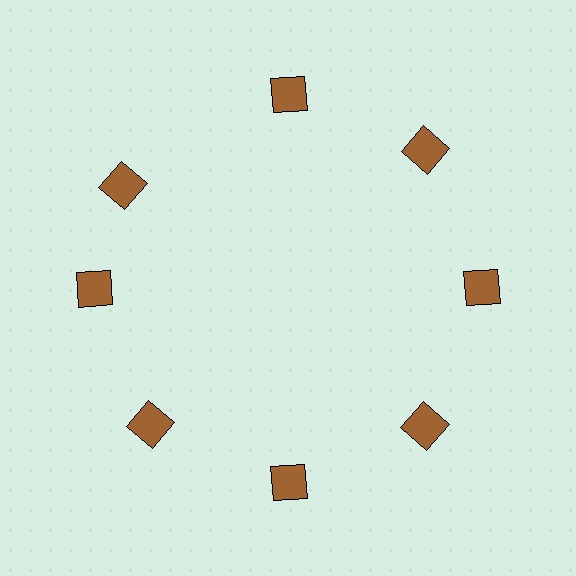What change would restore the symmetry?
The symmetry would be restored by rotating it back into even spacing with its neighbors so that all 8 squares sit at equal angles and equal distance from the center.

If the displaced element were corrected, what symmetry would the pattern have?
It would have 8-fold rotational symmetry — the pattern would map onto itself every 45 degrees.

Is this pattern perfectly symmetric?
No. The 8 brown squares are arranged in a ring, but one element near the 10 o'clock position is rotated out of alignment along the ring, breaking the 8-fold rotational symmetry.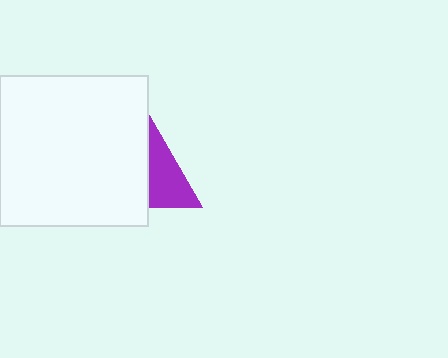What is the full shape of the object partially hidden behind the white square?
The partially hidden object is a purple triangle.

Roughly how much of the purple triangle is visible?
About half of it is visible (roughly 50%).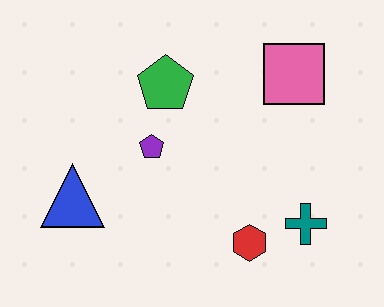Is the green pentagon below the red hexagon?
No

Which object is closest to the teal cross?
The red hexagon is closest to the teal cross.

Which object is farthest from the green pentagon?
The teal cross is farthest from the green pentagon.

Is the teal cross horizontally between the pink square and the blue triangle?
No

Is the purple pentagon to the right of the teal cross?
No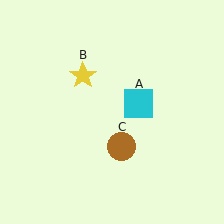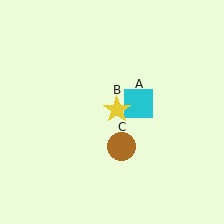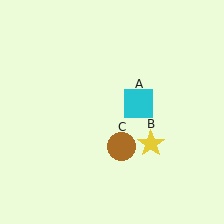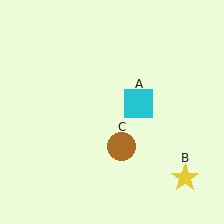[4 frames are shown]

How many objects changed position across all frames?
1 object changed position: yellow star (object B).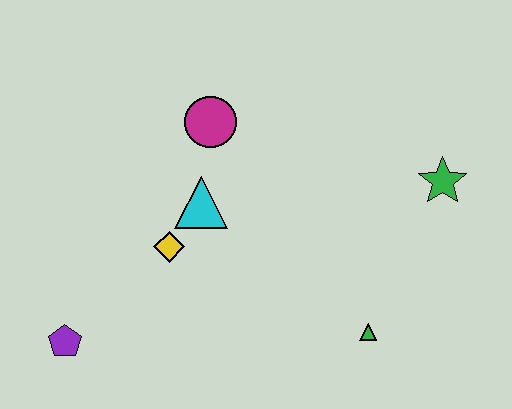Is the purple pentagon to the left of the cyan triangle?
Yes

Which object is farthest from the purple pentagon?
The green star is farthest from the purple pentagon.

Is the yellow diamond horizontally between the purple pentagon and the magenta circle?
Yes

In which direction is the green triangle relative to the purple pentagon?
The green triangle is to the right of the purple pentagon.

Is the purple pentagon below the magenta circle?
Yes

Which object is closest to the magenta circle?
The cyan triangle is closest to the magenta circle.